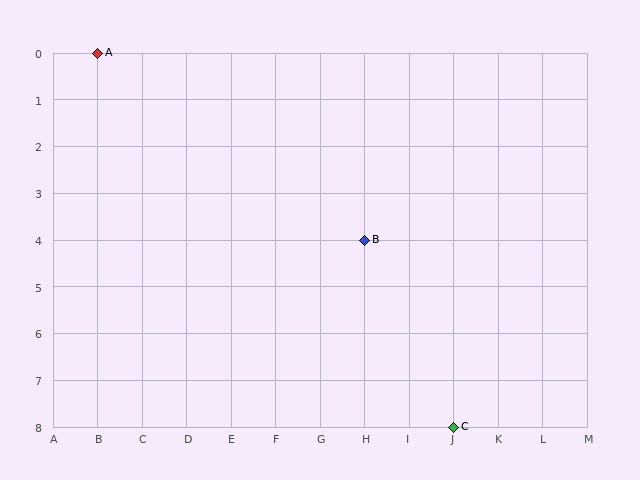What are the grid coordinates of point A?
Point A is at grid coordinates (B, 0).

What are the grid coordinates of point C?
Point C is at grid coordinates (J, 8).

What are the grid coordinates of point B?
Point B is at grid coordinates (H, 4).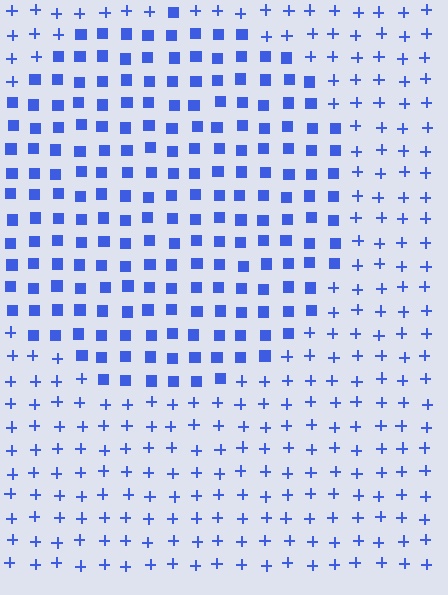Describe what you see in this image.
The image is filled with small blue elements arranged in a uniform grid. A circle-shaped region contains squares, while the surrounding area contains plus signs. The boundary is defined purely by the change in element shape.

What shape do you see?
I see a circle.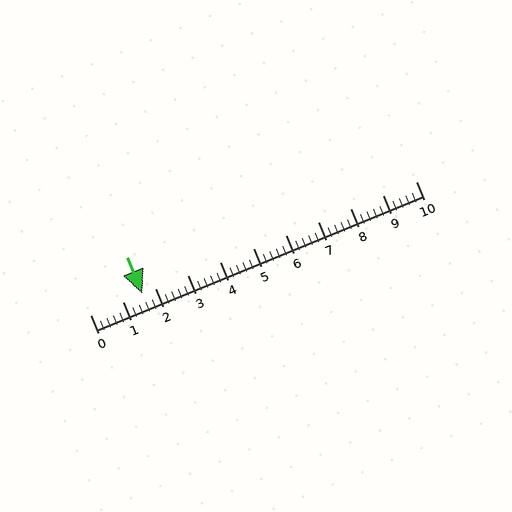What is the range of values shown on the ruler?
The ruler shows values from 0 to 10.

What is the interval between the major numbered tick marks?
The major tick marks are spaced 1 units apart.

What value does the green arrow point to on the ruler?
The green arrow points to approximately 1.6.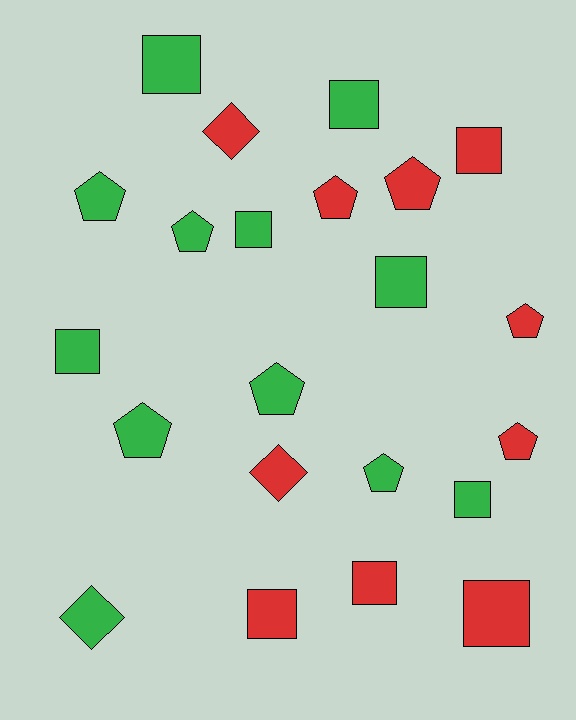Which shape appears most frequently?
Square, with 10 objects.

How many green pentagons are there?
There are 5 green pentagons.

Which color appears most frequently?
Green, with 12 objects.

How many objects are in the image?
There are 22 objects.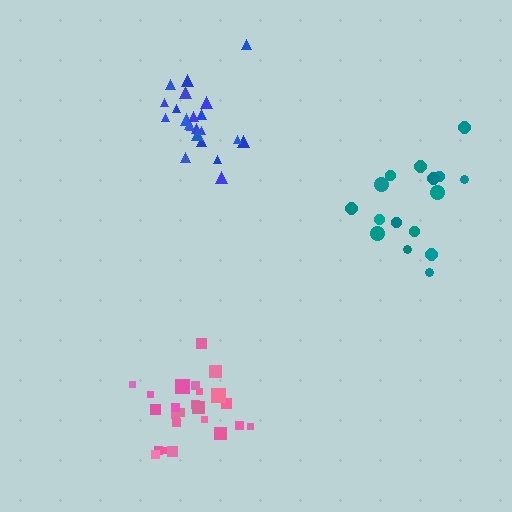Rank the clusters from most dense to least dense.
pink, blue, teal.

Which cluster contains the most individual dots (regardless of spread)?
Pink (26).